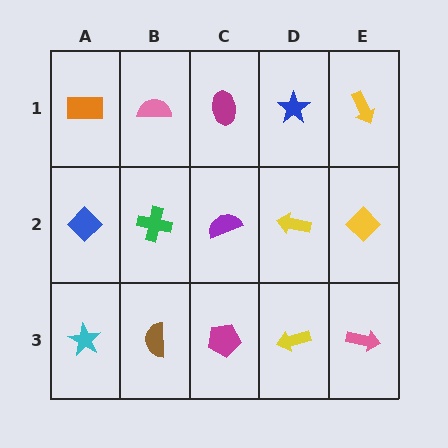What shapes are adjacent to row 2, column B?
A pink semicircle (row 1, column B), a brown semicircle (row 3, column B), a blue diamond (row 2, column A), a purple semicircle (row 2, column C).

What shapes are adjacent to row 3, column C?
A purple semicircle (row 2, column C), a brown semicircle (row 3, column B), a yellow arrow (row 3, column D).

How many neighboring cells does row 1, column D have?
3.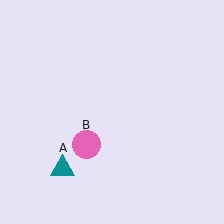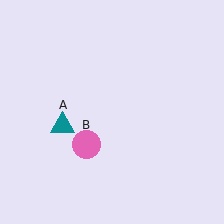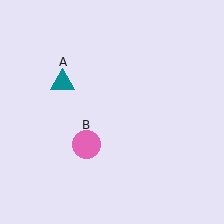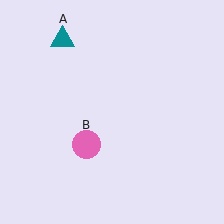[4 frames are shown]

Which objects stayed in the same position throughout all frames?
Pink circle (object B) remained stationary.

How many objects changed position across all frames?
1 object changed position: teal triangle (object A).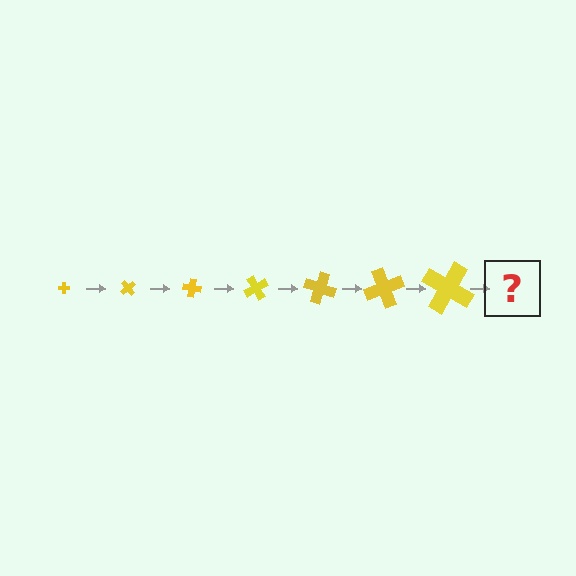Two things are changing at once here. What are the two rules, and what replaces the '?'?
The two rules are that the cross grows larger each step and it rotates 50 degrees each step. The '?' should be a cross, larger than the previous one and rotated 350 degrees from the start.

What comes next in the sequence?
The next element should be a cross, larger than the previous one and rotated 350 degrees from the start.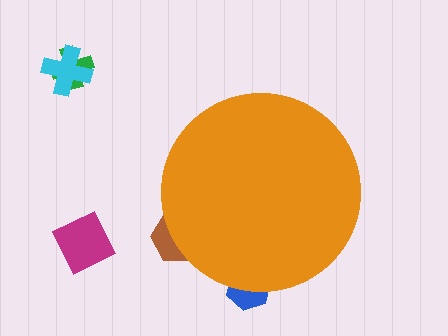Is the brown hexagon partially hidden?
Yes, the brown hexagon is partially hidden behind the orange circle.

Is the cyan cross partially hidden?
No, the cyan cross is fully visible.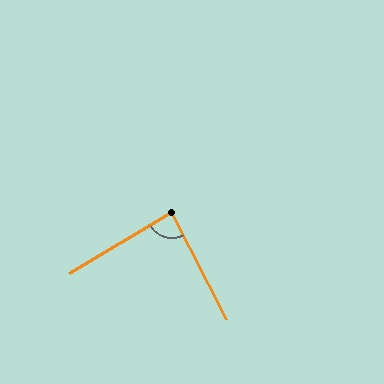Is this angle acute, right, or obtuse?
It is approximately a right angle.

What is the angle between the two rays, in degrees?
Approximately 86 degrees.